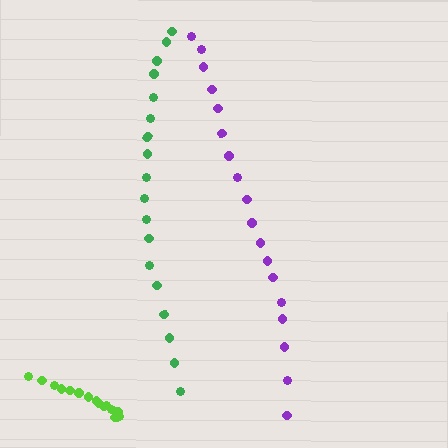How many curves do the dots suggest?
There are 3 distinct paths.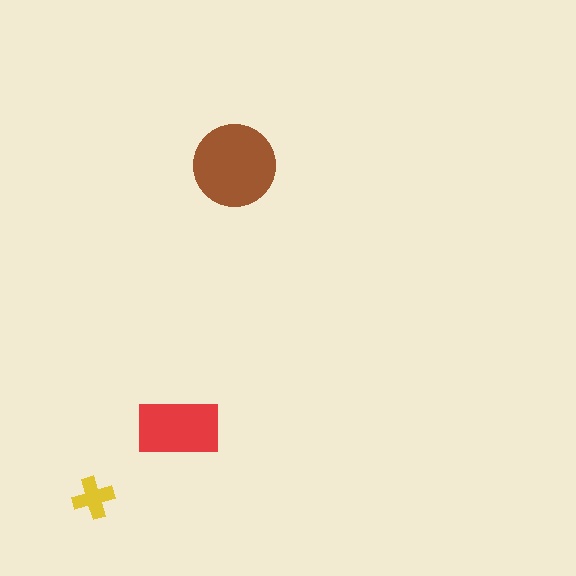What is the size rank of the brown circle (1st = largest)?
1st.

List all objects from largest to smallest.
The brown circle, the red rectangle, the yellow cross.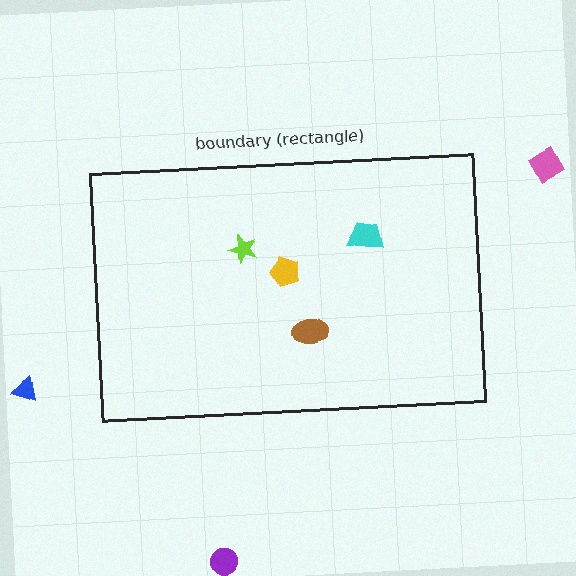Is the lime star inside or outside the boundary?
Inside.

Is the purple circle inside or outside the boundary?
Outside.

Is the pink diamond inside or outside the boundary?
Outside.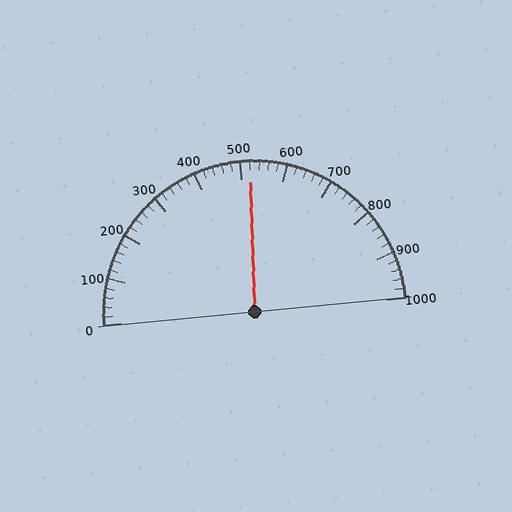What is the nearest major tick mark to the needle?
The nearest major tick mark is 500.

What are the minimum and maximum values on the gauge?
The gauge ranges from 0 to 1000.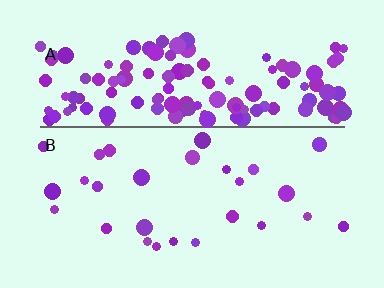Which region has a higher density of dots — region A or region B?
A (the top).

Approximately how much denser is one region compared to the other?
Approximately 4.8× — region A over region B.